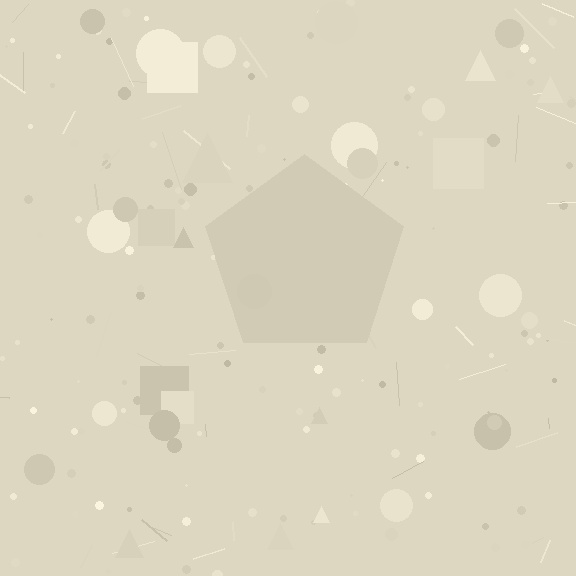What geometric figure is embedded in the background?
A pentagon is embedded in the background.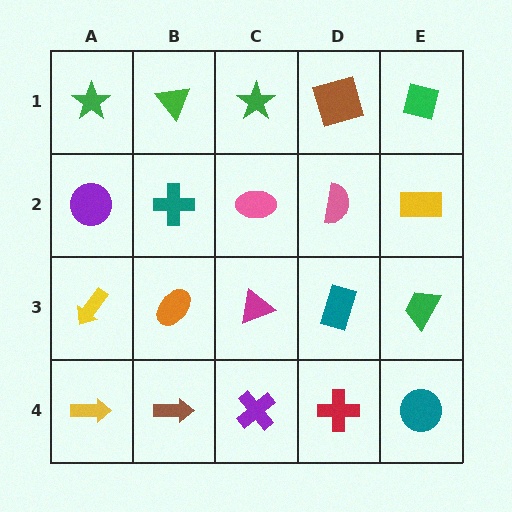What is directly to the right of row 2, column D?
A yellow rectangle.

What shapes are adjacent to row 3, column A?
A purple circle (row 2, column A), a yellow arrow (row 4, column A), an orange ellipse (row 3, column B).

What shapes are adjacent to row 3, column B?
A teal cross (row 2, column B), a brown arrow (row 4, column B), a yellow arrow (row 3, column A), a magenta triangle (row 3, column C).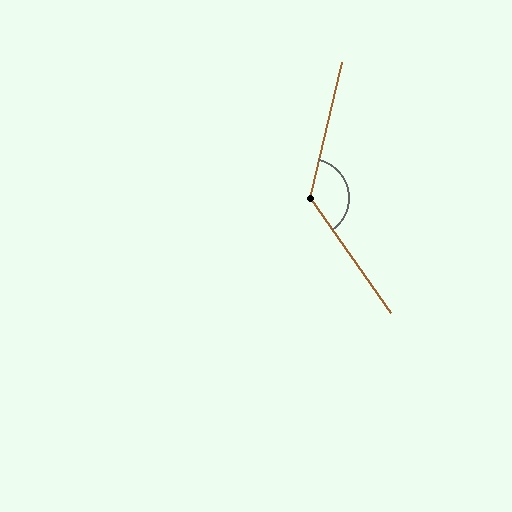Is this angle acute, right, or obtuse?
It is obtuse.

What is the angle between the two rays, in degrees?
Approximately 131 degrees.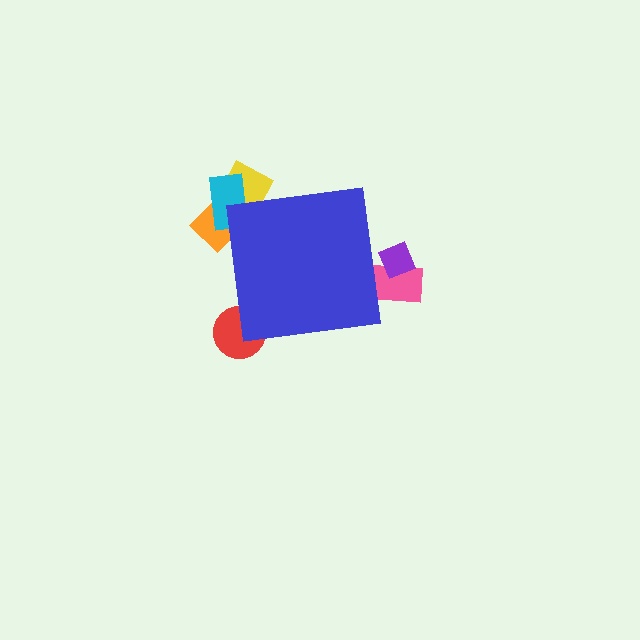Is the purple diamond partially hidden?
Yes, the purple diamond is partially hidden behind the blue square.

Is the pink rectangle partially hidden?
Yes, the pink rectangle is partially hidden behind the blue square.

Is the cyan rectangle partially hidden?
Yes, the cyan rectangle is partially hidden behind the blue square.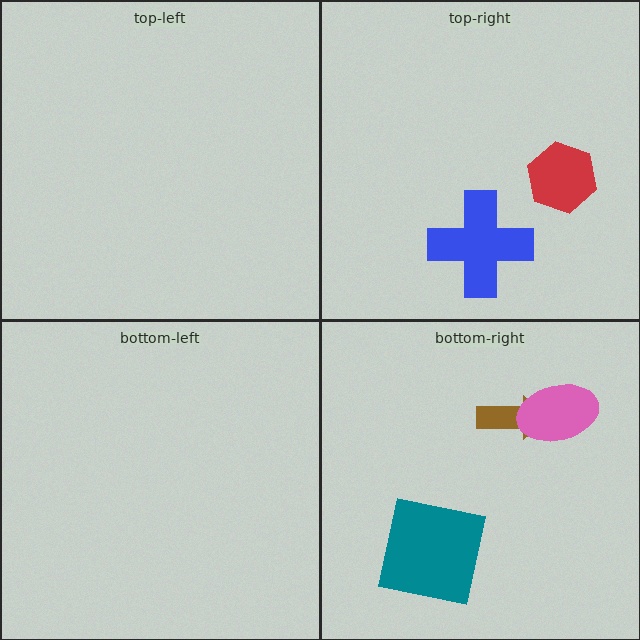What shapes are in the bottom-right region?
The brown arrow, the pink ellipse, the teal square.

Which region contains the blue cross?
The top-right region.